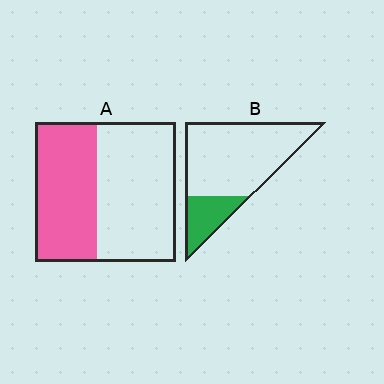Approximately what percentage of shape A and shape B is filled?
A is approximately 45% and B is approximately 20%.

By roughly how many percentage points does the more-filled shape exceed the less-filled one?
By roughly 20 percentage points (A over B).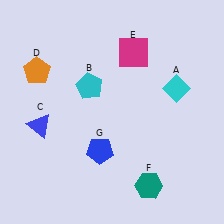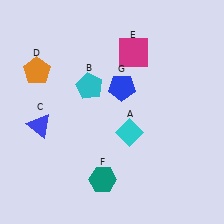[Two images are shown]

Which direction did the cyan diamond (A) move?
The cyan diamond (A) moved left.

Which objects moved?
The objects that moved are: the cyan diamond (A), the teal hexagon (F), the blue pentagon (G).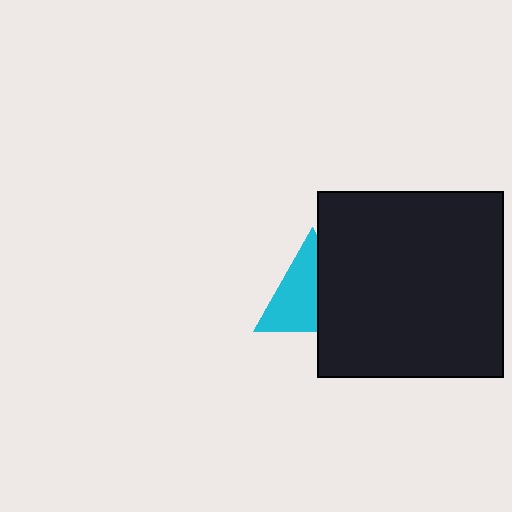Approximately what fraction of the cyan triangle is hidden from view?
Roughly 42% of the cyan triangle is hidden behind the black square.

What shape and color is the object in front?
The object in front is a black square.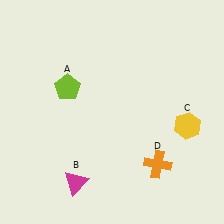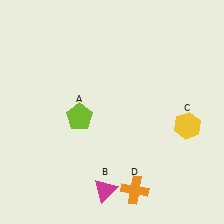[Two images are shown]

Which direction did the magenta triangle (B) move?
The magenta triangle (B) moved right.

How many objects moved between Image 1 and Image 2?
3 objects moved between the two images.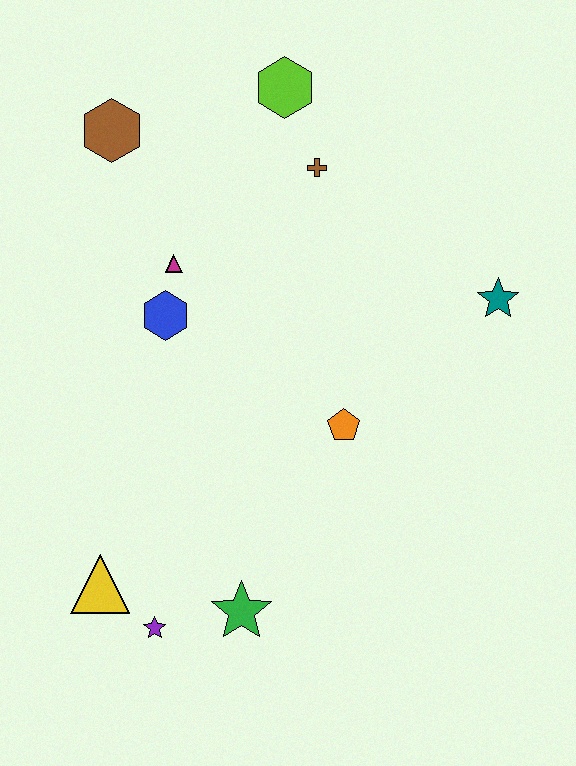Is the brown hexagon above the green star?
Yes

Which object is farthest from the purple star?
The lime hexagon is farthest from the purple star.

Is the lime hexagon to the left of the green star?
No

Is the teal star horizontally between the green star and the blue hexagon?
No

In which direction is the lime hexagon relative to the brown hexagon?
The lime hexagon is to the right of the brown hexagon.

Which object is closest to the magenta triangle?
The blue hexagon is closest to the magenta triangle.